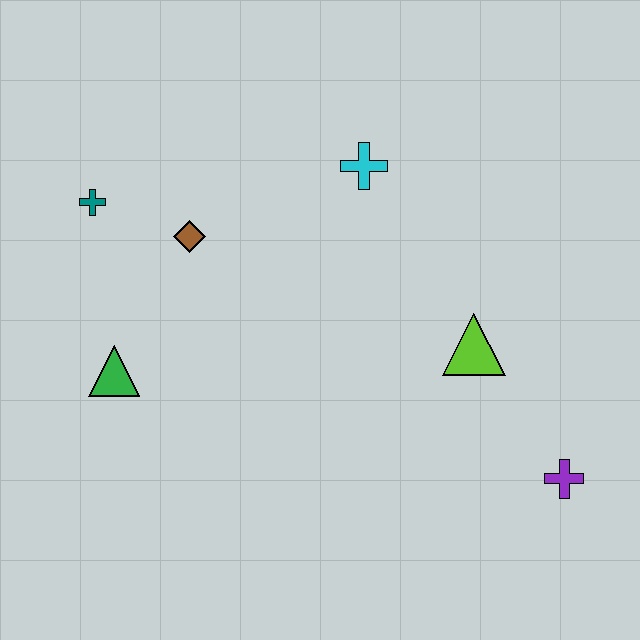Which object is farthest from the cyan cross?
The purple cross is farthest from the cyan cross.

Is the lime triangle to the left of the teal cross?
No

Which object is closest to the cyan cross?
The brown diamond is closest to the cyan cross.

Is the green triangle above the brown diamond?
No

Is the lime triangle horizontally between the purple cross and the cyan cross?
Yes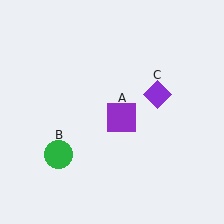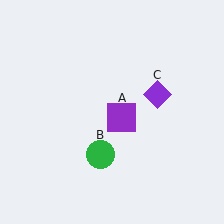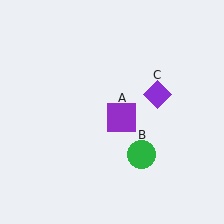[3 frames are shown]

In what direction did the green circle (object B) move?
The green circle (object B) moved right.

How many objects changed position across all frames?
1 object changed position: green circle (object B).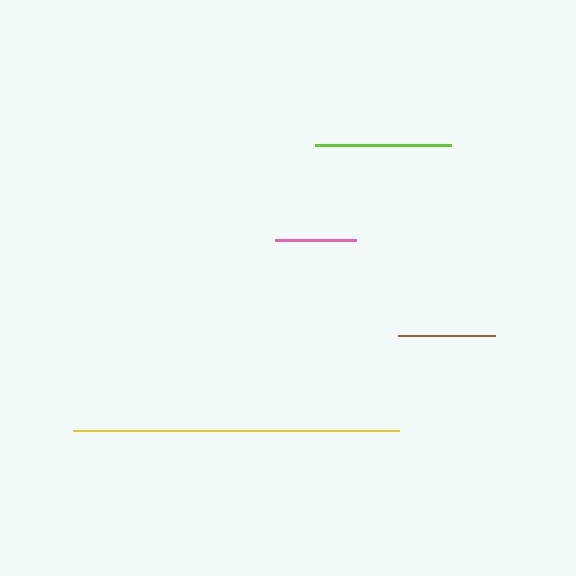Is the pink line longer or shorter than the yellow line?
The yellow line is longer than the pink line.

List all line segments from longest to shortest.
From longest to shortest: yellow, lime, brown, pink.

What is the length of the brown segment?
The brown segment is approximately 96 pixels long.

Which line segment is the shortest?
The pink line is the shortest at approximately 81 pixels.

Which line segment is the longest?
The yellow line is the longest at approximately 326 pixels.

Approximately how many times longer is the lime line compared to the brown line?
The lime line is approximately 1.4 times the length of the brown line.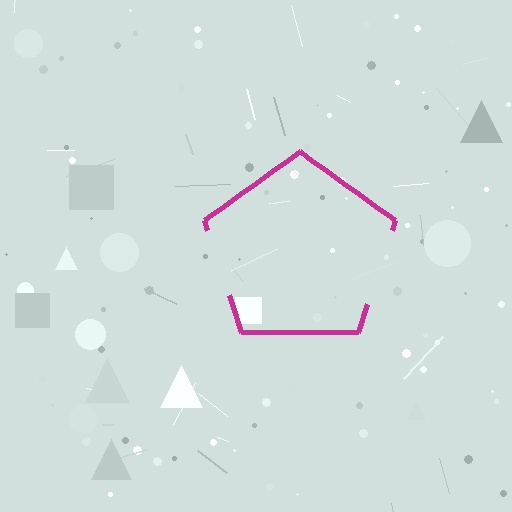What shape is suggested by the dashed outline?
The dashed outline suggests a pentagon.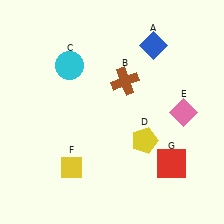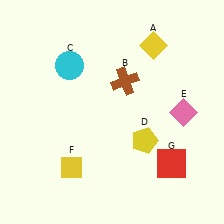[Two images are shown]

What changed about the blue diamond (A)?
In Image 1, A is blue. In Image 2, it changed to yellow.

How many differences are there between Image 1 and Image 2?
There is 1 difference between the two images.